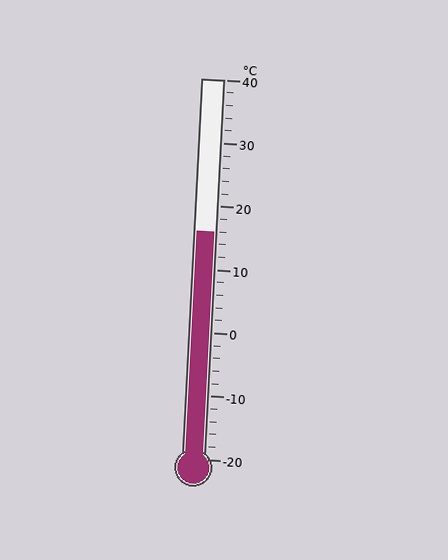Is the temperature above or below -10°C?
The temperature is above -10°C.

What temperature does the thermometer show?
The thermometer shows approximately 16°C.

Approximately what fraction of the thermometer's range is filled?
The thermometer is filled to approximately 60% of its range.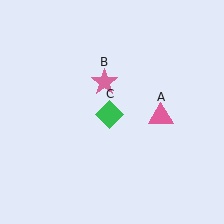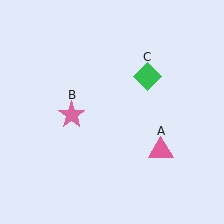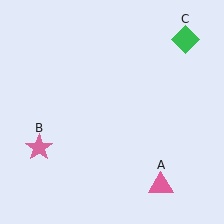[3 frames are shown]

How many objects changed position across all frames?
3 objects changed position: pink triangle (object A), pink star (object B), green diamond (object C).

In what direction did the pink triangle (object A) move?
The pink triangle (object A) moved down.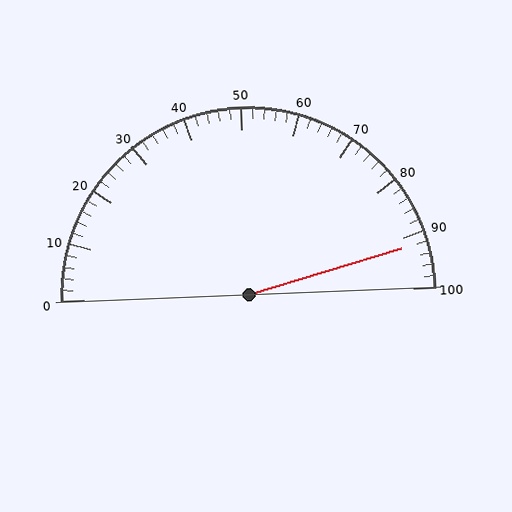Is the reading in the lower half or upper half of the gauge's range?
The reading is in the upper half of the range (0 to 100).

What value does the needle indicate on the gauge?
The needle indicates approximately 92.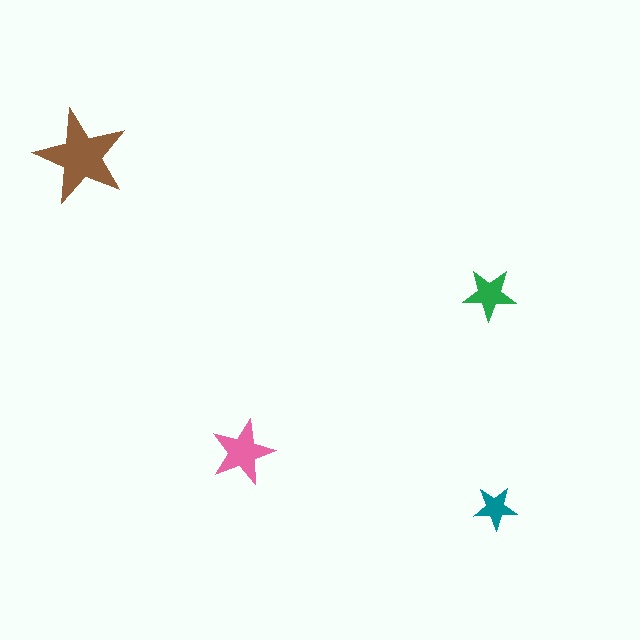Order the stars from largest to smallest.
the brown one, the pink one, the green one, the teal one.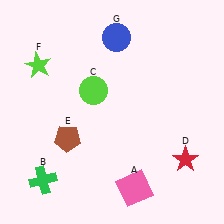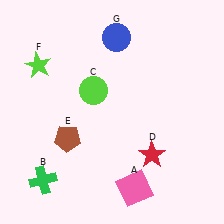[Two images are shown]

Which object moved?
The red star (D) moved left.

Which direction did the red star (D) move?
The red star (D) moved left.